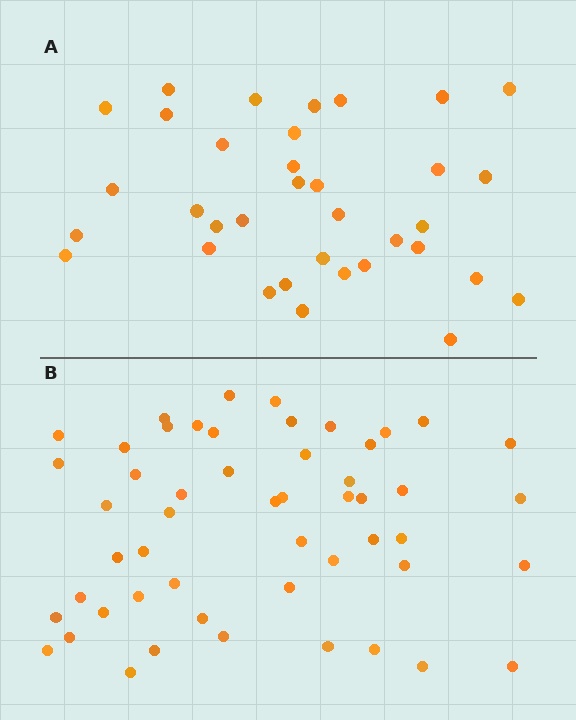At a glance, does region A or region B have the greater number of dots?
Region B (the bottom region) has more dots.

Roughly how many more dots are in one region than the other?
Region B has approximately 15 more dots than region A.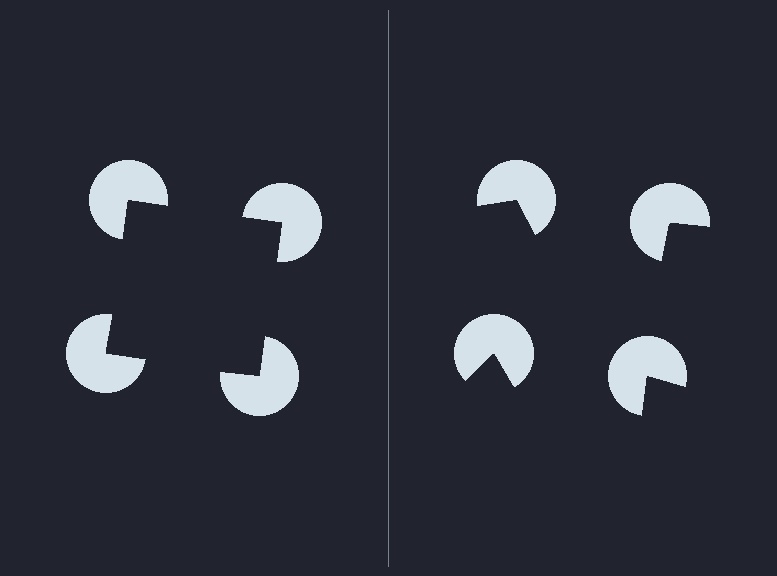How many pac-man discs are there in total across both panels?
8 — 4 on each side.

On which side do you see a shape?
An illusory square appears on the left side. On the right side the wedge cuts are rotated, so no coherent shape forms.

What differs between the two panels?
The pac-man discs are positioned identically on both sides; only the wedge orientations differ. On the left they align to a square; on the right they are misaligned.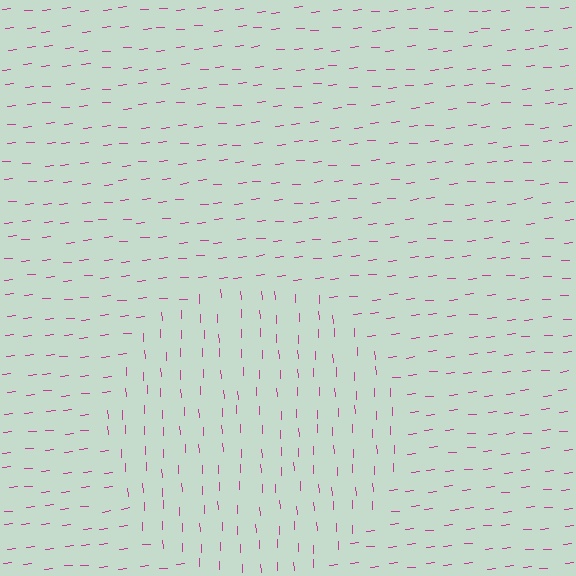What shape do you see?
I see a circle.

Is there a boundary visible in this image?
Yes, there is a texture boundary formed by a change in line orientation.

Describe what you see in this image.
The image is filled with small magenta line segments. A circle region in the image has lines oriented differently from the surrounding lines, creating a visible texture boundary.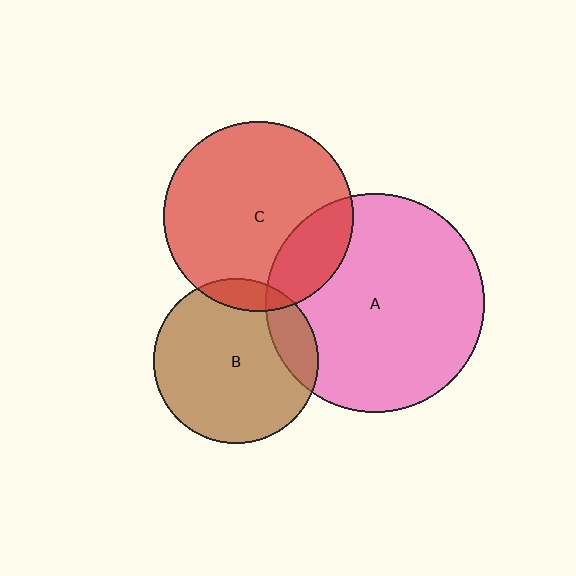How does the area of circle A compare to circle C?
Approximately 1.3 times.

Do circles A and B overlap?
Yes.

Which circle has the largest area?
Circle A (pink).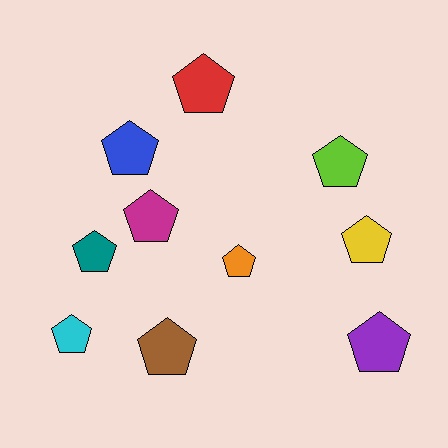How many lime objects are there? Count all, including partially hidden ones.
There is 1 lime object.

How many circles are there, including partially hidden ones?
There are no circles.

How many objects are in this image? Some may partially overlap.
There are 10 objects.